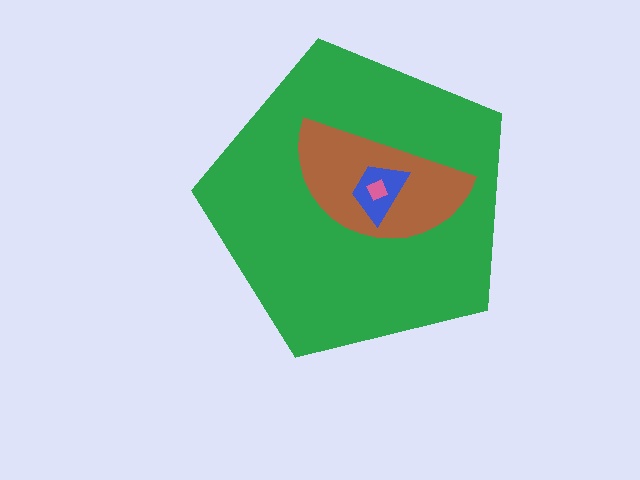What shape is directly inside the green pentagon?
The brown semicircle.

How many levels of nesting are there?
4.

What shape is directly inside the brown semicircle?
The blue trapezoid.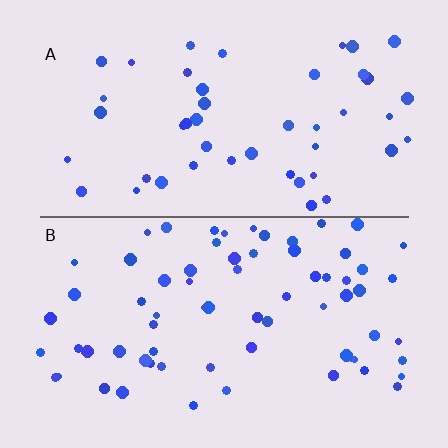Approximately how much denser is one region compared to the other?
Approximately 1.5× — region B over region A.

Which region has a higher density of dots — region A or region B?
B (the bottom).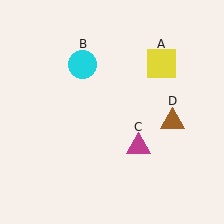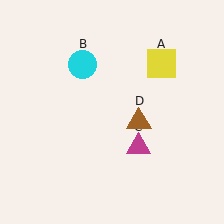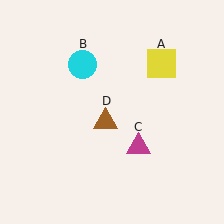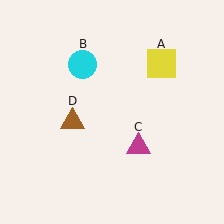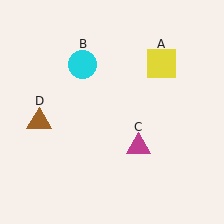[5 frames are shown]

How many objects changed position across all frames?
1 object changed position: brown triangle (object D).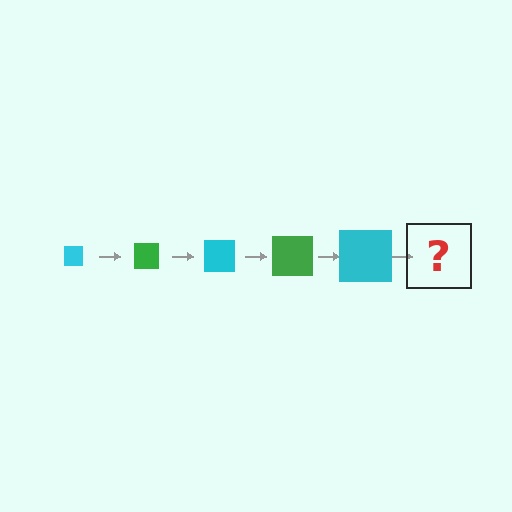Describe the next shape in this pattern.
It should be a green square, larger than the previous one.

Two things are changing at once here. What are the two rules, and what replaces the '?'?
The two rules are that the square grows larger each step and the color cycles through cyan and green. The '?' should be a green square, larger than the previous one.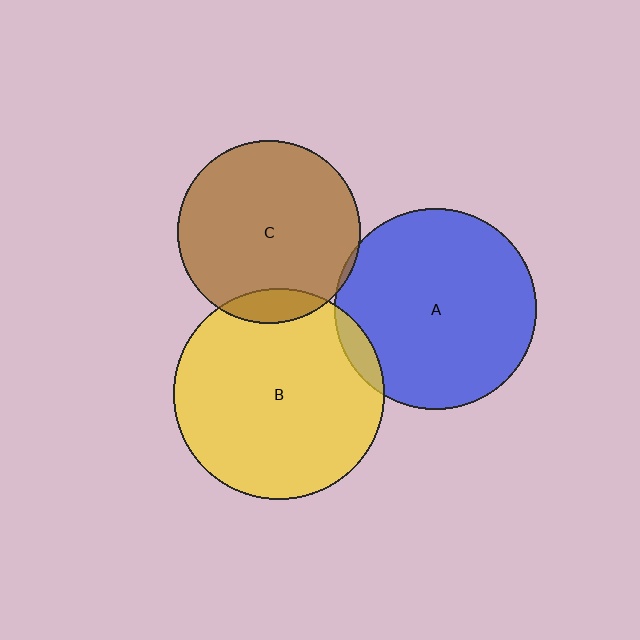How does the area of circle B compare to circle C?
Approximately 1.3 times.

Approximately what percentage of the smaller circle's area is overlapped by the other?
Approximately 5%.